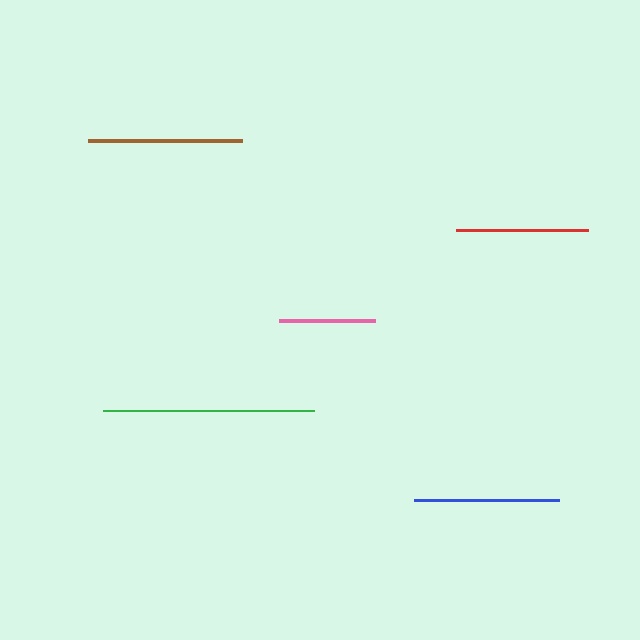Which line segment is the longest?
The green line is the longest at approximately 212 pixels.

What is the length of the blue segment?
The blue segment is approximately 145 pixels long.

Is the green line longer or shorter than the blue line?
The green line is longer than the blue line.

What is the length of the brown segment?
The brown segment is approximately 153 pixels long.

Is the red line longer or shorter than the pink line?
The red line is longer than the pink line.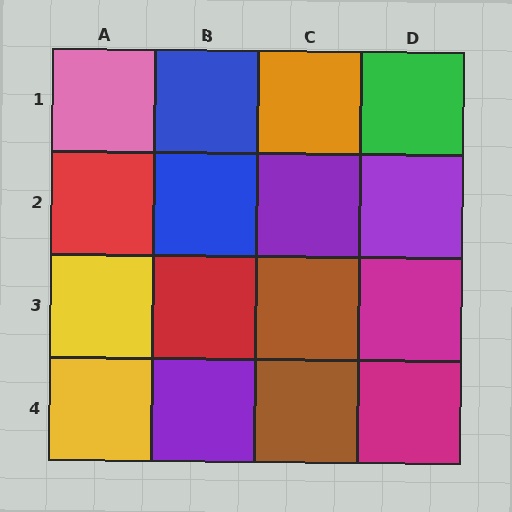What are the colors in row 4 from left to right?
Yellow, purple, brown, magenta.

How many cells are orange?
1 cell is orange.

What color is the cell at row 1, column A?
Pink.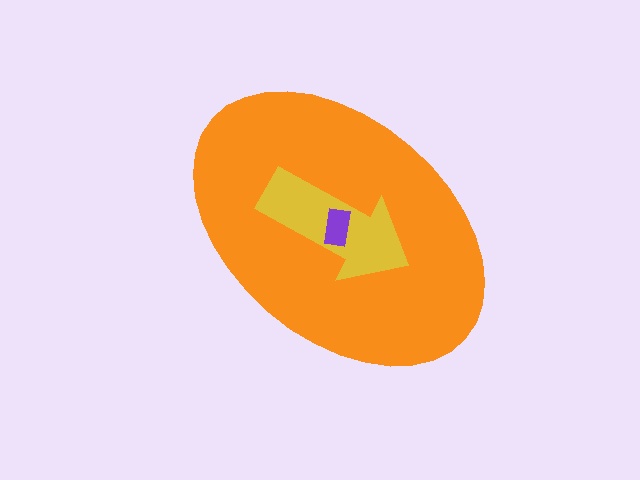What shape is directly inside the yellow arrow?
The purple rectangle.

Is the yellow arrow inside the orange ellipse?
Yes.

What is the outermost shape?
The orange ellipse.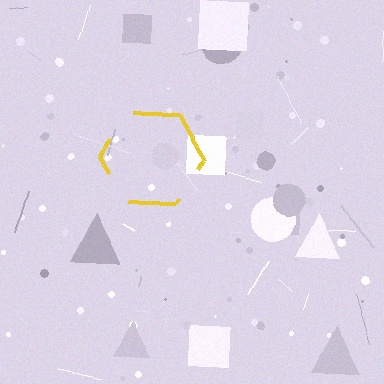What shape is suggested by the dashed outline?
The dashed outline suggests a hexagon.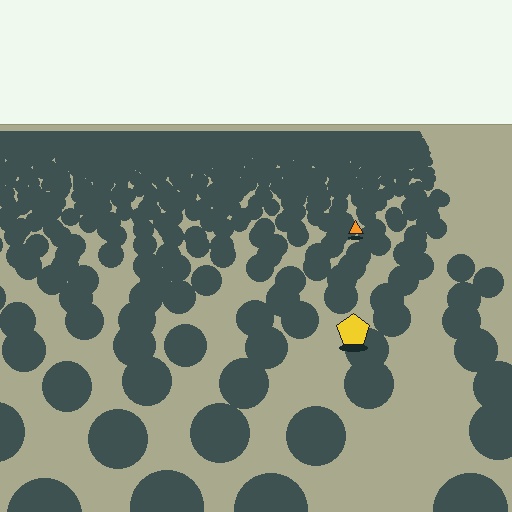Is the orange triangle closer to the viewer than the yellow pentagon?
No. The yellow pentagon is closer — you can tell from the texture gradient: the ground texture is coarser near it.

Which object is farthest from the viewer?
The orange triangle is farthest from the viewer. It appears smaller and the ground texture around it is denser.